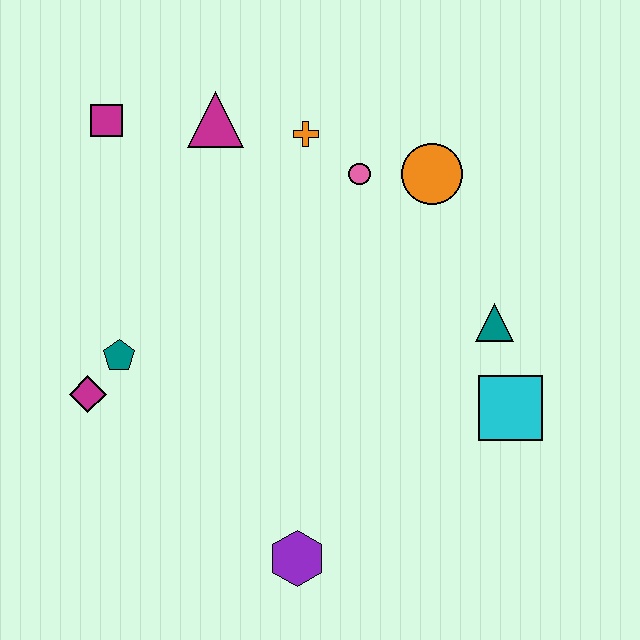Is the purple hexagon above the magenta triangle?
No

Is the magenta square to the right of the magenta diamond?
Yes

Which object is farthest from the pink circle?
The purple hexagon is farthest from the pink circle.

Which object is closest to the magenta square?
The magenta triangle is closest to the magenta square.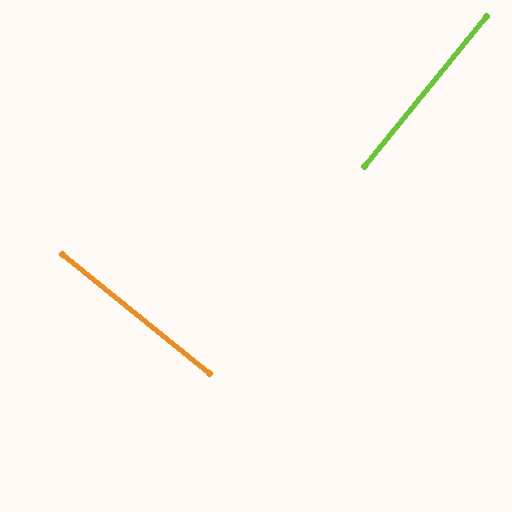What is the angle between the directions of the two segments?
Approximately 90 degrees.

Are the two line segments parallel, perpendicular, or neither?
Perpendicular — they meet at approximately 90°.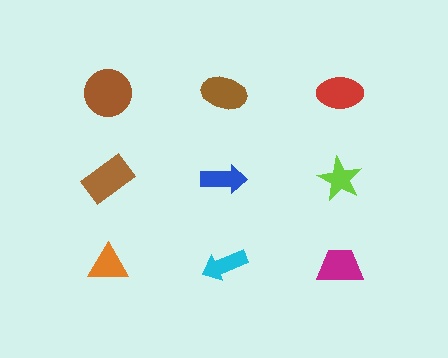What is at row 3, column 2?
A cyan arrow.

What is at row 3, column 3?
A magenta trapezoid.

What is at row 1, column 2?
A brown ellipse.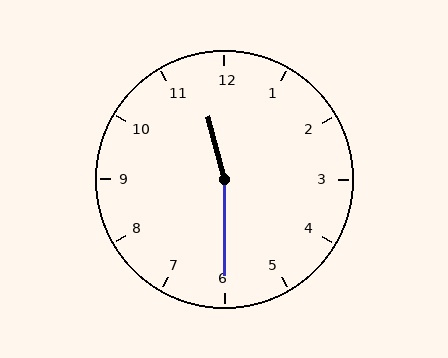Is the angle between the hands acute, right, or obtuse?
It is obtuse.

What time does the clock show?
11:30.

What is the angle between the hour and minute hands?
Approximately 165 degrees.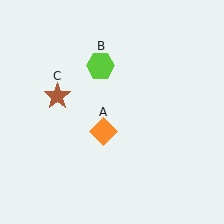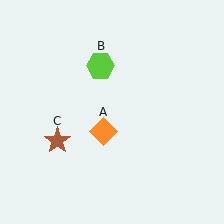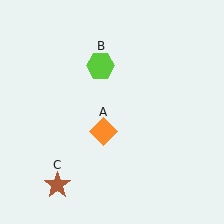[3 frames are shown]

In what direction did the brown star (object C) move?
The brown star (object C) moved down.